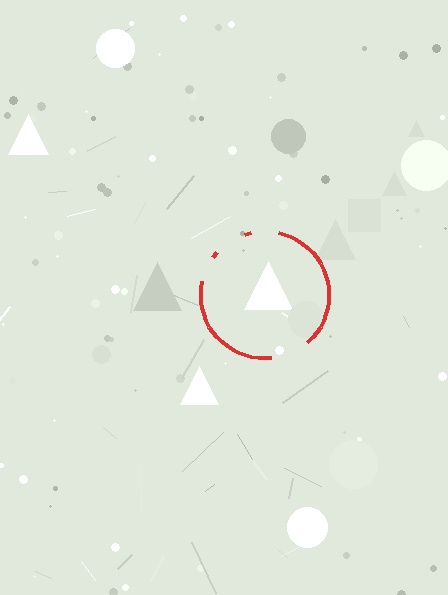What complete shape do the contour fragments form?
The contour fragments form a circle.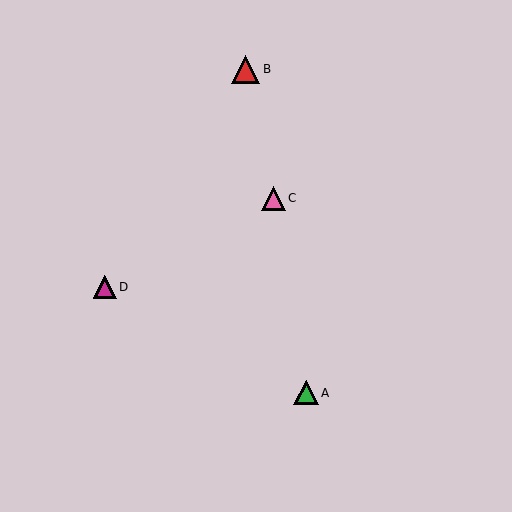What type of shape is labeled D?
Shape D is a magenta triangle.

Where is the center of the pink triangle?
The center of the pink triangle is at (273, 198).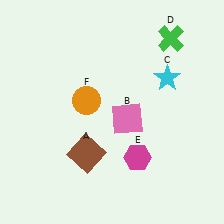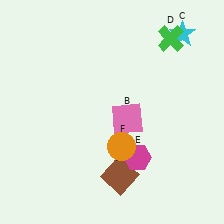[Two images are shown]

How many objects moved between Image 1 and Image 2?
3 objects moved between the two images.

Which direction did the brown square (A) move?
The brown square (A) moved right.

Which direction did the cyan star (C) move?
The cyan star (C) moved up.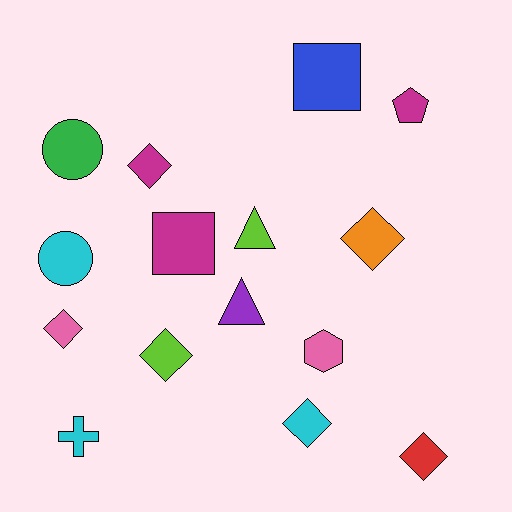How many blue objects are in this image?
There is 1 blue object.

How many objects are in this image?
There are 15 objects.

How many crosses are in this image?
There is 1 cross.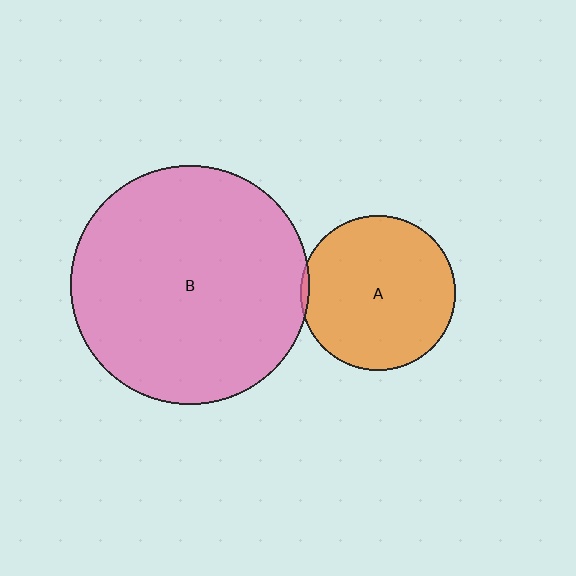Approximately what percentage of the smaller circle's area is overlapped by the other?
Approximately 5%.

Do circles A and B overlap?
Yes.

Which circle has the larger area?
Circle B (pink).